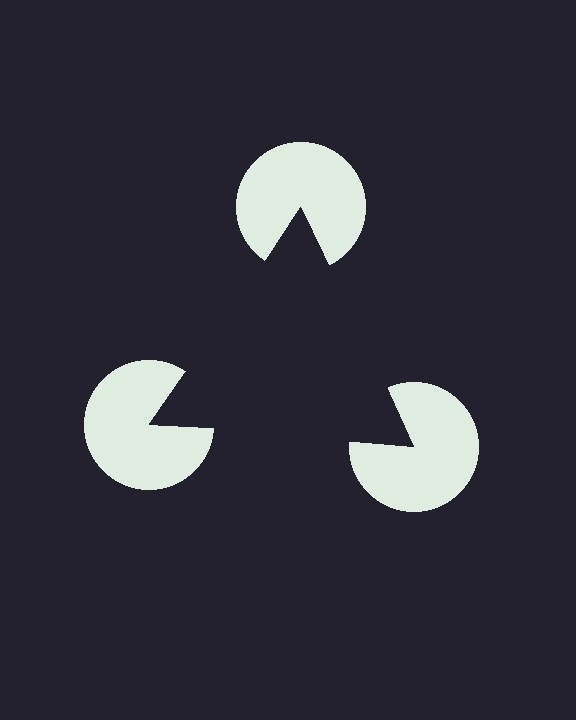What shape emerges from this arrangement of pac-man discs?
An illusory triangle — its edges are inferred from the aligned wedge cuts in the pac-man discs, not physically drawn.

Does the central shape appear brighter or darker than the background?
It typically appears slightly darker than the background, even though no actual brightness change is drawn.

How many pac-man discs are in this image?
There are 3 — one at each vertex of the illusory triangle.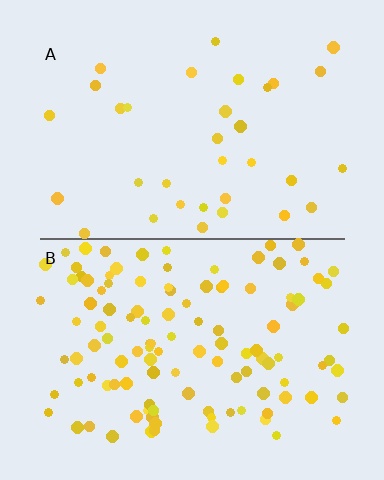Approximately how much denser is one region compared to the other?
Approximately 3.4× — region B over region A.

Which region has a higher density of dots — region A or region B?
B (the bottom).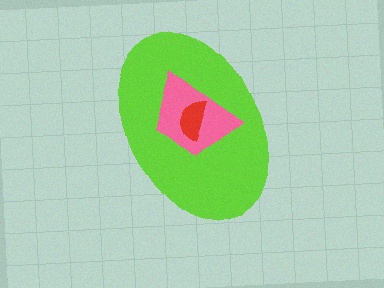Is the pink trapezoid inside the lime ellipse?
Yes.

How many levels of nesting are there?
3.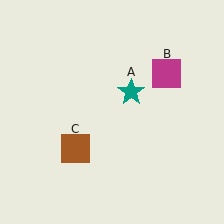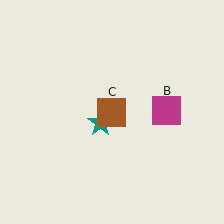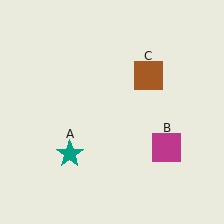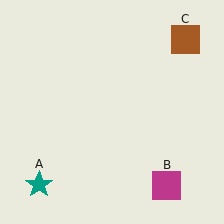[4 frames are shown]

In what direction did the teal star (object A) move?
The teal star (object A) moved down and to the left.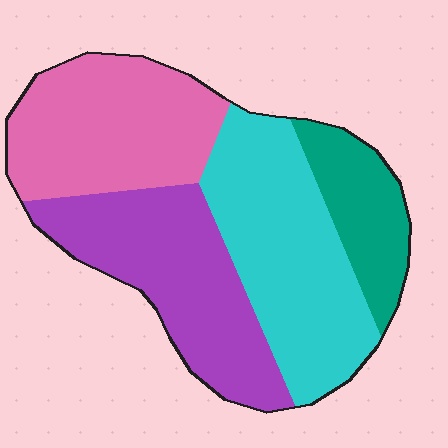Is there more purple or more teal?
Purple.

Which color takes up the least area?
Teal, at roughly 15%.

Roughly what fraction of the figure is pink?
Pink covers 27% of the figure.